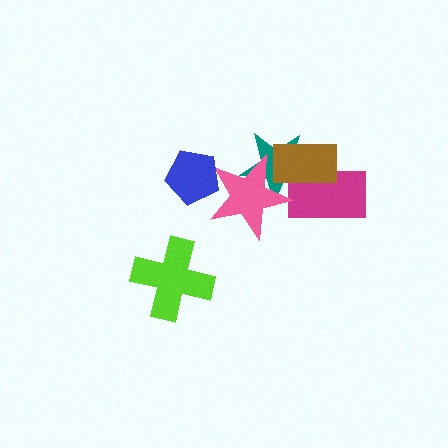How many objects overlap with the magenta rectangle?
2 objects overlap with the magenta rectangle.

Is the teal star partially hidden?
Yes, it is partially covered by another shape.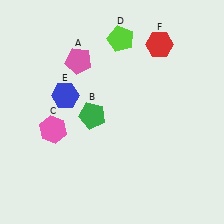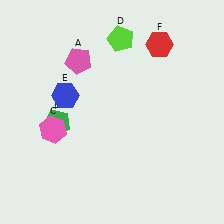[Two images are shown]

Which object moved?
The green pentagon (B) moved left.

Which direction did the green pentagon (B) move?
The green pentagon (B) moved left.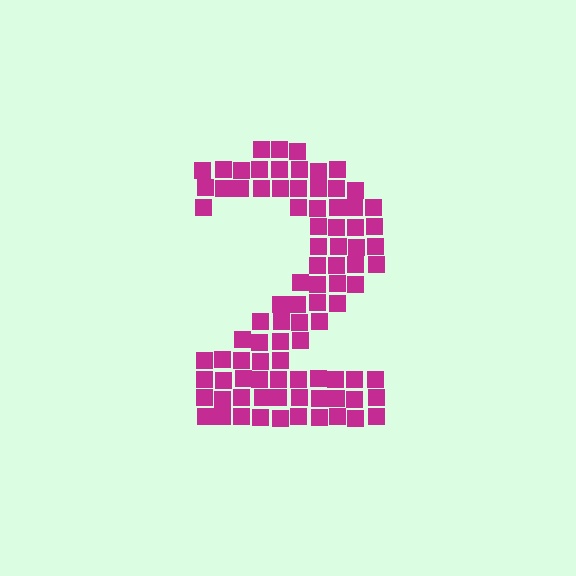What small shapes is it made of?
It is made of small squares.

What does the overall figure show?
The overall figure shows the digit 2.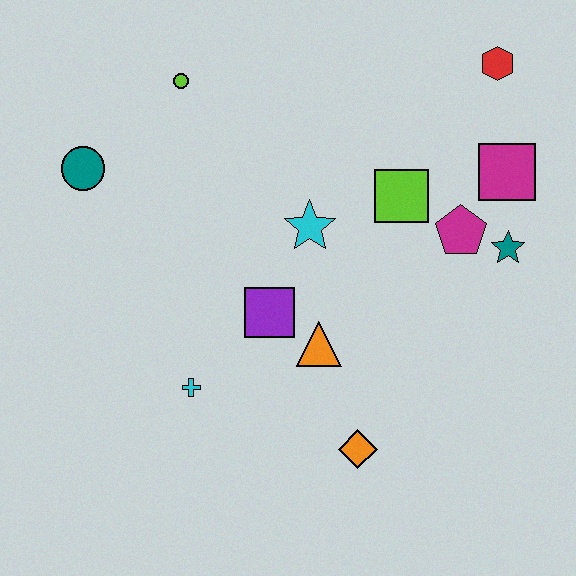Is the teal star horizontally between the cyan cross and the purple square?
No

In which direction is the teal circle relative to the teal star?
The teal circle is to the left of the teal star.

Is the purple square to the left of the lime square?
Yes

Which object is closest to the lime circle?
The teal circle is closest to the lime circle.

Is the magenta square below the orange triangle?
No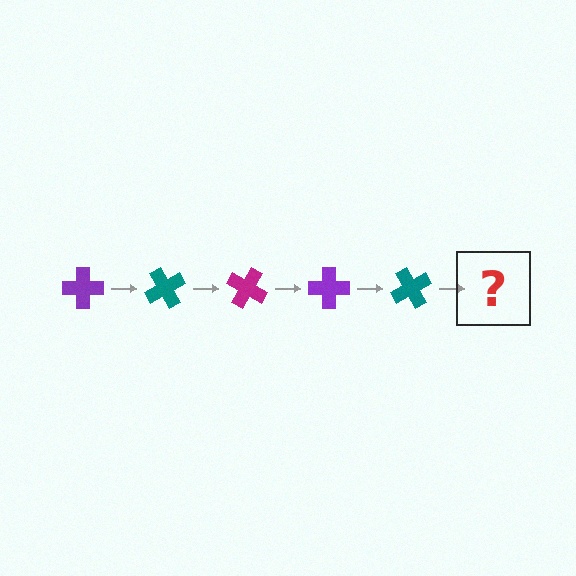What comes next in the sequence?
The next element should be a magenta cross, rotated 300 degrees from the start.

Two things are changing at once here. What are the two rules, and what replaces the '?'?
The two rules are that it rotates 60 degrees each step and the color cycles through purple, teal, and magenta. The '?' should be a magenta cross, rotated 300 degrees from the start.